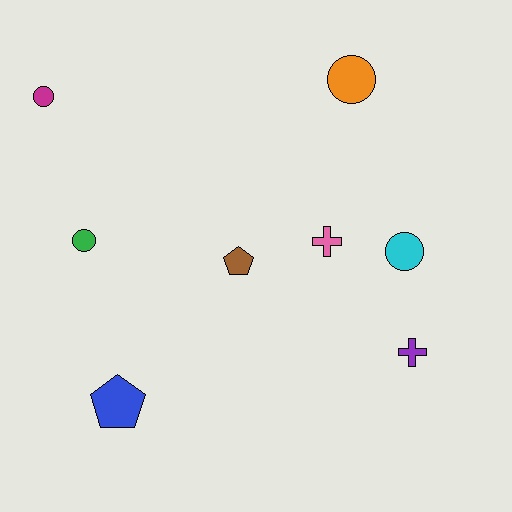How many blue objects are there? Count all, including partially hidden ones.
There is 1 blue object.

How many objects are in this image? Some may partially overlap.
There are 8 objects.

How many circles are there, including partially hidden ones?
There are 4 circles.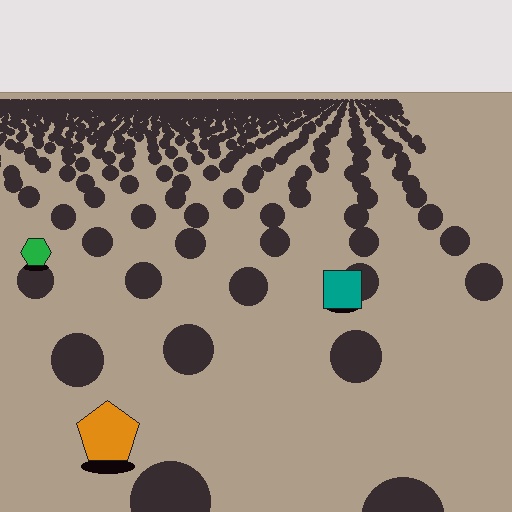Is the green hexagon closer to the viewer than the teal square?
No. The teal square is closer — you can tell from the texture gradient: the ground texture is coarser near it.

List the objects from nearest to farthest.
From nearest to farthest: the orange pentagon, the teal square, the green hexagon.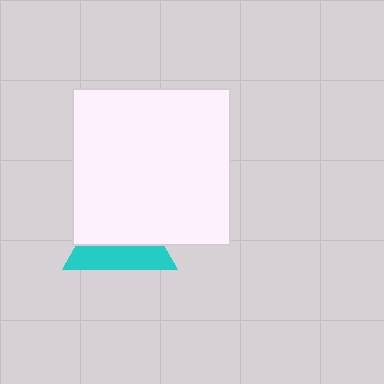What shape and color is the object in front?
The object in front is a white square.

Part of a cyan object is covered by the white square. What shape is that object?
It is a triangle.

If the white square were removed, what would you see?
You would see the complete cyan triangle.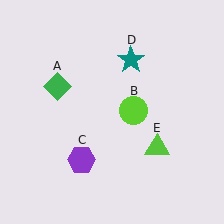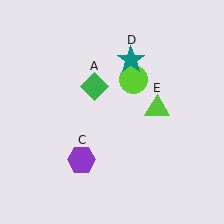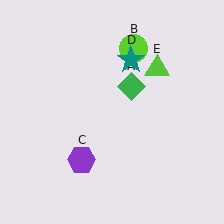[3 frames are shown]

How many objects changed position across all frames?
3 objects changed position: green diamond (object A), lime circle (object B), lime triangle (object E).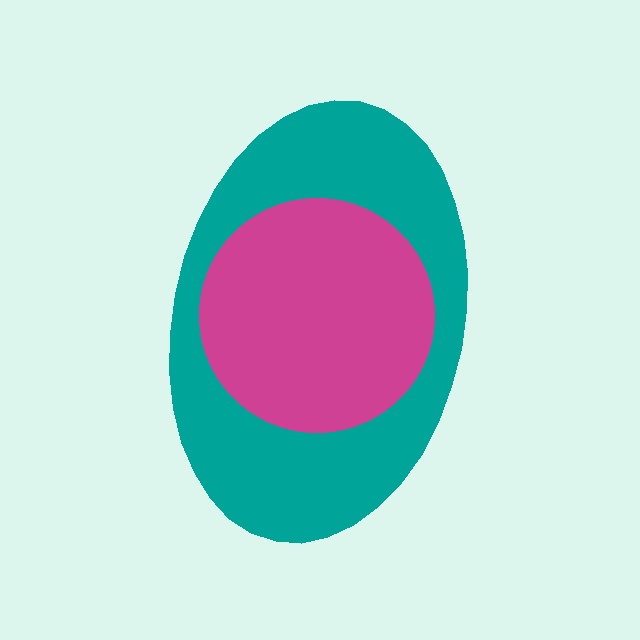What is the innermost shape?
The magenta circle.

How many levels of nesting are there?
2.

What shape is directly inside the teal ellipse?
The magenta circle.